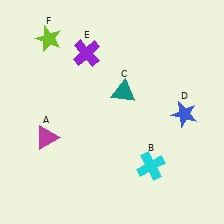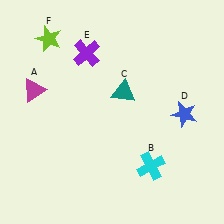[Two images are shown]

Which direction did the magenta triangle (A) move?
The magenta triangle (A) moved up.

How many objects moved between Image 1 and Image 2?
1 object moved between the two images.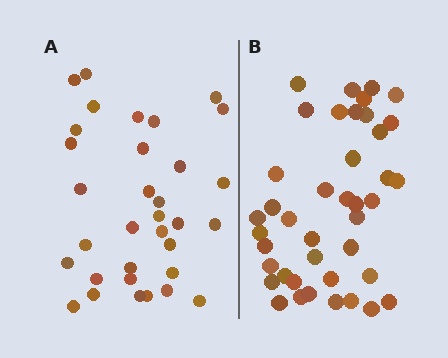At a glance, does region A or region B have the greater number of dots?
Region B (the right region) has more dots.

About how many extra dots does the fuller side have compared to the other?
Region B has roughly 8 or so more dots than region A.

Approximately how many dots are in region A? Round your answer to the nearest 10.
About 30 dots. (The exact count is 33, which rounds to 30.)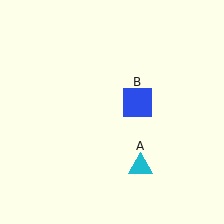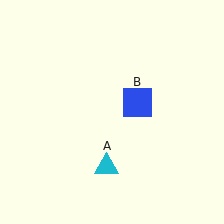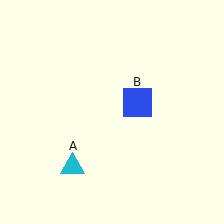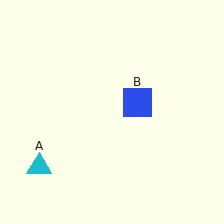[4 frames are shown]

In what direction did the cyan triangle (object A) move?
The cyan triangle (object A) moved left.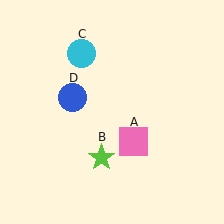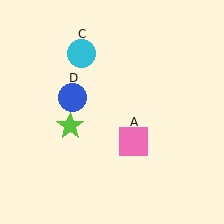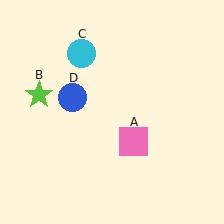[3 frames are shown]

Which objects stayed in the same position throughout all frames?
Pink square (object A) and cyan circle (object C) and blue circle (object D) remained stationary.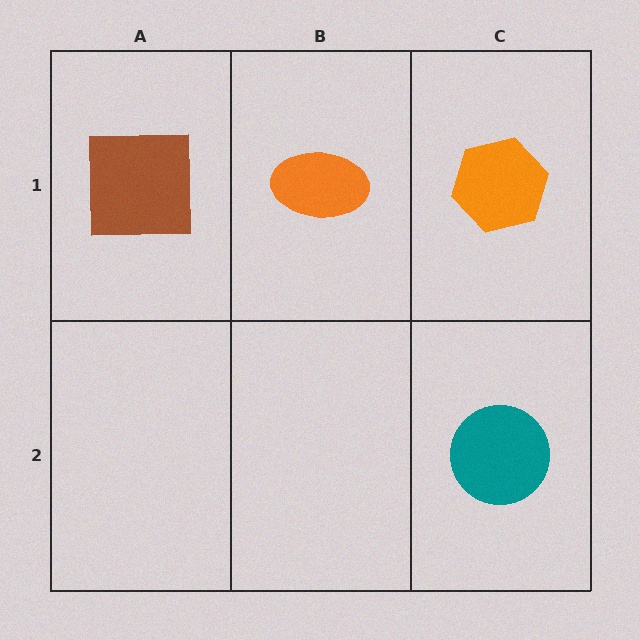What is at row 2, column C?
A teal circle.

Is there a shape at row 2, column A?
No, that cell is empty.